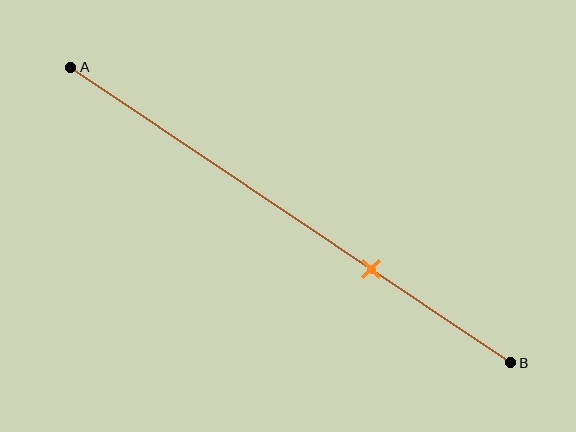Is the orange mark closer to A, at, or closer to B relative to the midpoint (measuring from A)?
The orange mark is closer to point B than the midpoint of segment AB.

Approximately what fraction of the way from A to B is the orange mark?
The orange mark is approximately 70% of the way from A to B.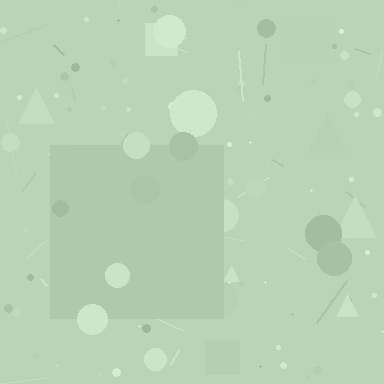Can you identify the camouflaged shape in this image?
The camouflaged shape is a square.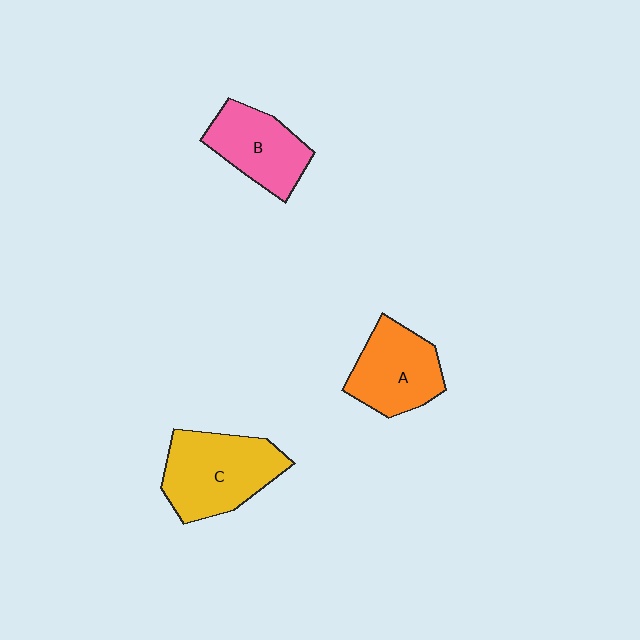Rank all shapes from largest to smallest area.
From largest to smallest: C (yellow), A (orange), B (pink).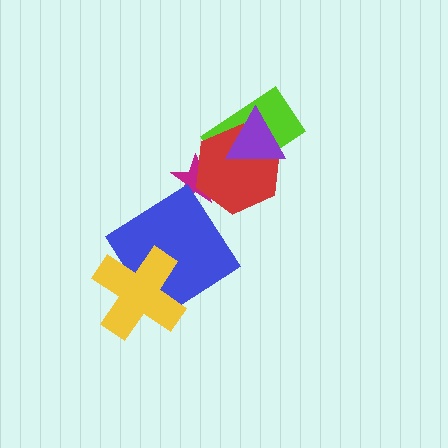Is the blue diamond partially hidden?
Yes, it is partially covered by another shape.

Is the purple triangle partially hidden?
No, no other shape covers it.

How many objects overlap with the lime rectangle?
2 objects overlap with the lime rectangle.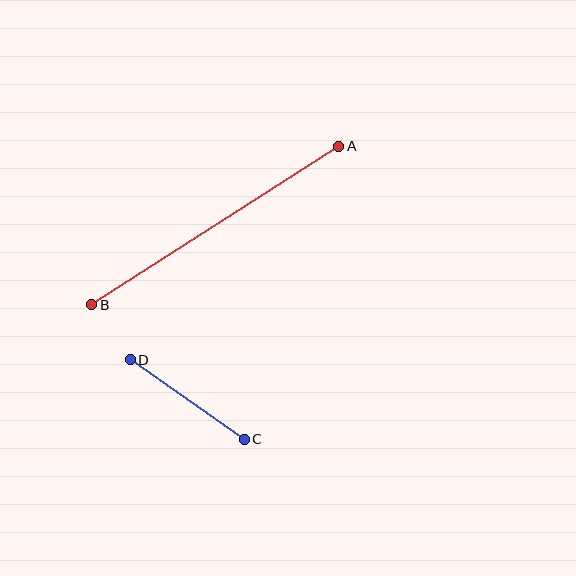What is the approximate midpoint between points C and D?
The midpoint is at approximately (187, 400) pixels.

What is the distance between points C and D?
The distance is approximately 139 pixels.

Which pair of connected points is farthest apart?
Points A and B are farthest apart.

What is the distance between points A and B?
The distance is approximately 294 pixels.